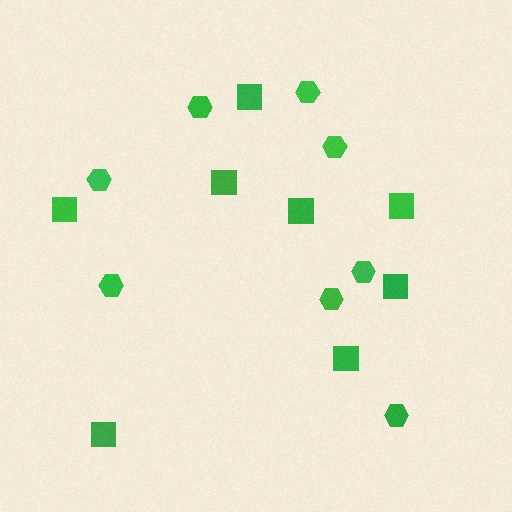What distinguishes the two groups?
There are 2 groups: one group of hexagons (8) and one group of squares (8).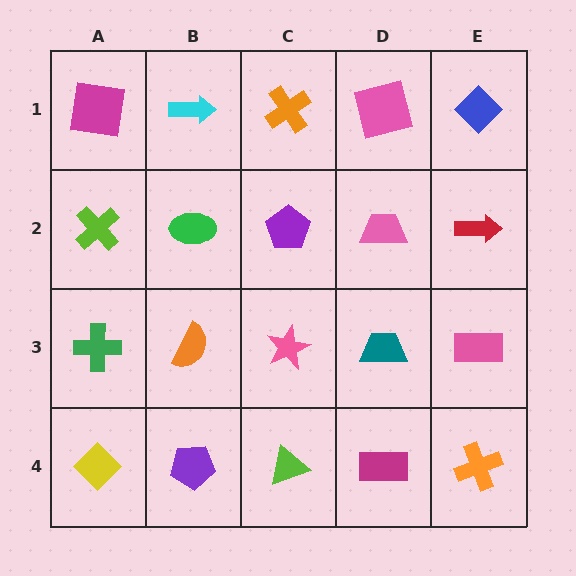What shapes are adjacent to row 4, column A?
A green cross (row 3, column A), a purple pentagon (row 4, column B).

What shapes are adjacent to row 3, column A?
A lime cross (row 2, column A), a yellow diamond (row 4, column A), an orange semicircle (row 3, column B).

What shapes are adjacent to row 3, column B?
A green ellipse (row 2, column B), a purple pentagon (row 4, column B), a green cross (row 3, column A), a pink star (row 3, column C).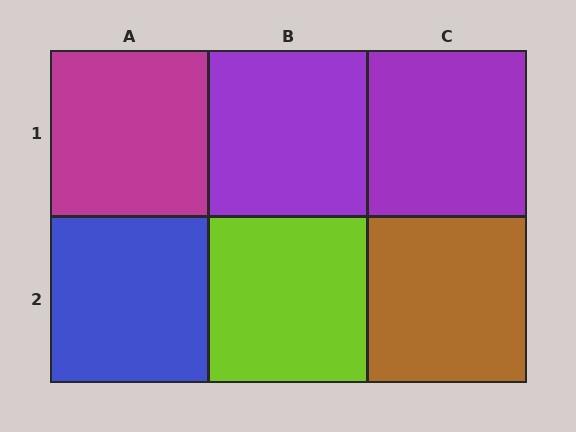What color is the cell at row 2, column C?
Brown.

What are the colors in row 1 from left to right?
Magenta, purple, purple.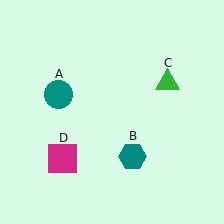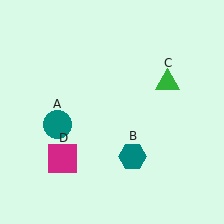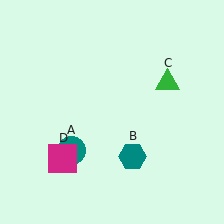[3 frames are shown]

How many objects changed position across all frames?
1 object changed position: teal circle (object A).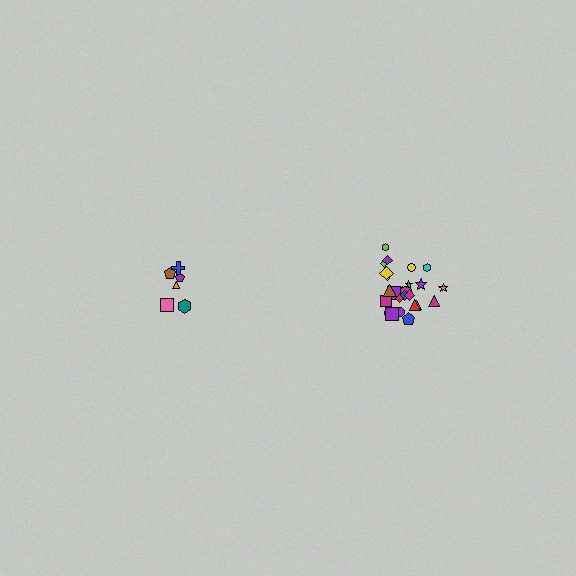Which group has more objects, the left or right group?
The right group.